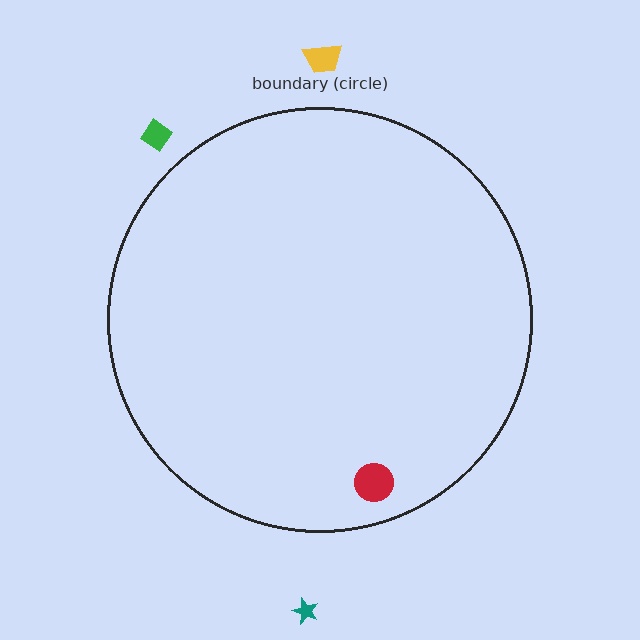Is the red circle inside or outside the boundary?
Inside.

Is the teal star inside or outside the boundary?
Outside.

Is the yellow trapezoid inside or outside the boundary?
Outside.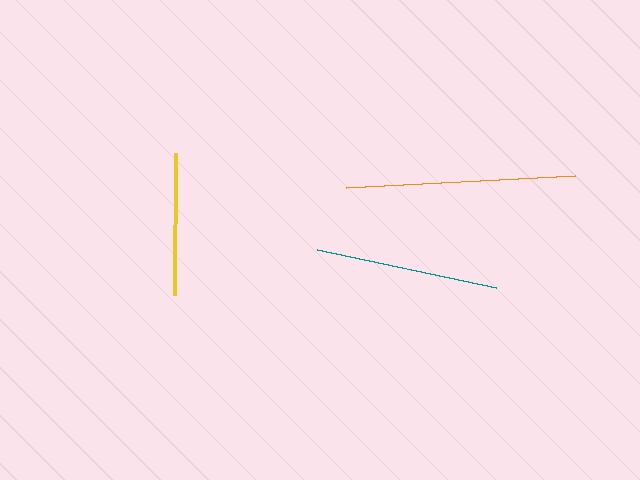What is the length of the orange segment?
The orange segment is approximately 230 pixels long.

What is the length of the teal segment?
The teal segment is approximately 183 pixels long.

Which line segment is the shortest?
The yellow line is the shortest at approximately 142 pixels.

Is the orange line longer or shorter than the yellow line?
The orange line is longer than the yellow line.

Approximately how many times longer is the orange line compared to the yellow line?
The orange line is approximately 1.6 times the length of the yellow line.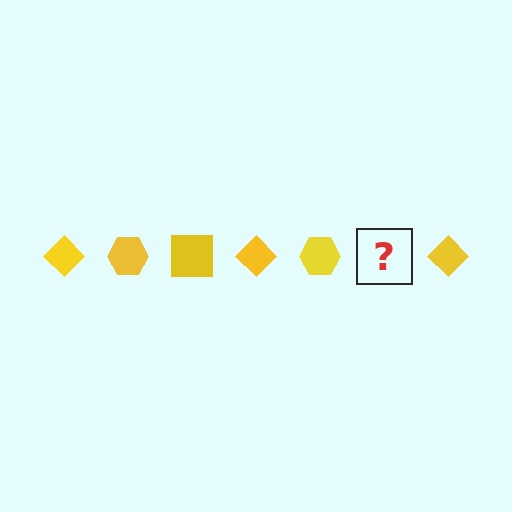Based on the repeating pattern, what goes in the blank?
The blank should be a yellow square.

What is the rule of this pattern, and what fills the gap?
The rule is that the pattern cycles through diamond, hexagon, square shapes in yellow. The gap should be filled with a yellow square.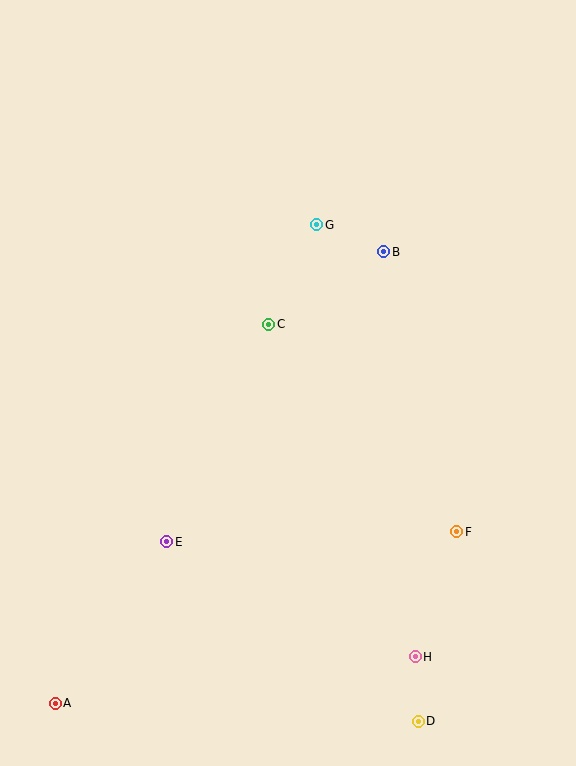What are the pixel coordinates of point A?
Point A is at (55, 703).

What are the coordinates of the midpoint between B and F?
The midpoint between B and F is at (420, 392).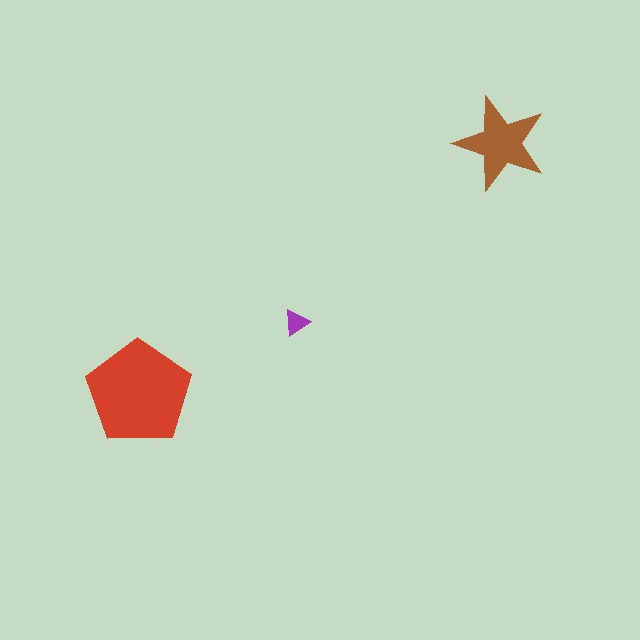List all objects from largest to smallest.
The red pentagon, the brown star, the purple triangle.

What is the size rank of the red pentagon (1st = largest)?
1st.